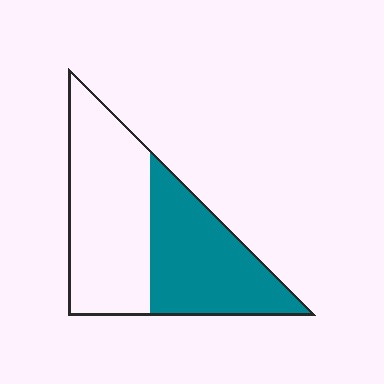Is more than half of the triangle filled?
No.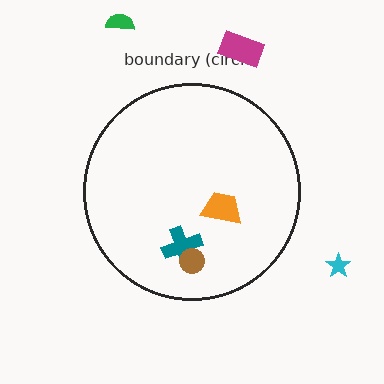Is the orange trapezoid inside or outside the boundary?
Inside.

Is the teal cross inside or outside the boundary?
Inside.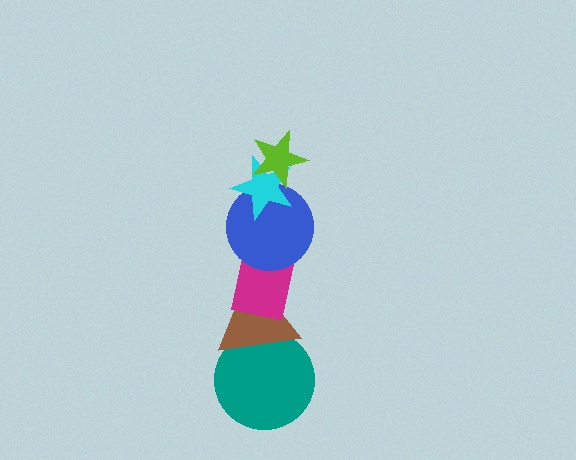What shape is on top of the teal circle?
The brown triangle is on top of the teal circle.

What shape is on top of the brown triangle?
The magenta rectangle is on top of the brown triangle.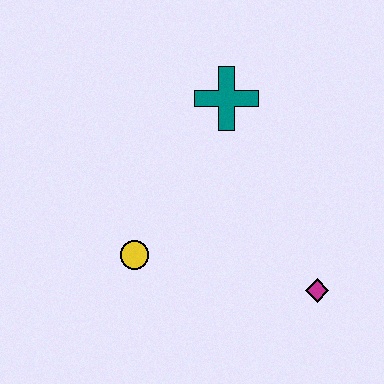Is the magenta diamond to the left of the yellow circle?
No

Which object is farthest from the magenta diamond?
The teal cross is farthest from the magenta diamond.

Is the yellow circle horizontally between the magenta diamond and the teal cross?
No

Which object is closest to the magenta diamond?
The yellow circle is closest to the magenta diamond.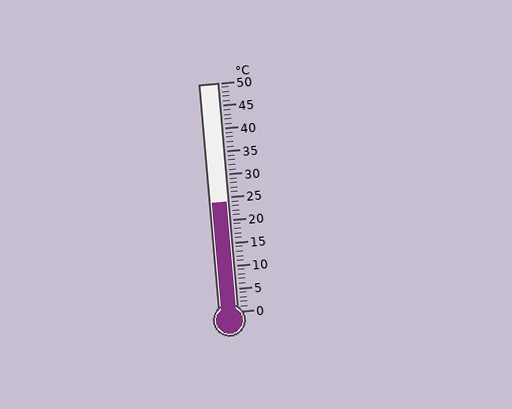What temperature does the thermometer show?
The thermometer shows approximately 24°C.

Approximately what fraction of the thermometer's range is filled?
The thermometer is filled to approximately 50% of its range.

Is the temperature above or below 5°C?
The temperature is above 5°C.